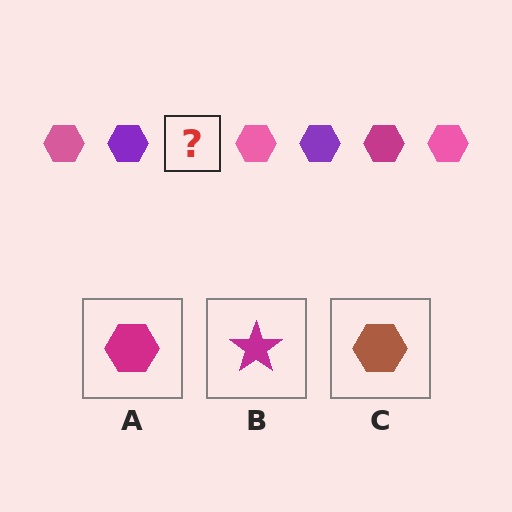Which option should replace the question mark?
Option A.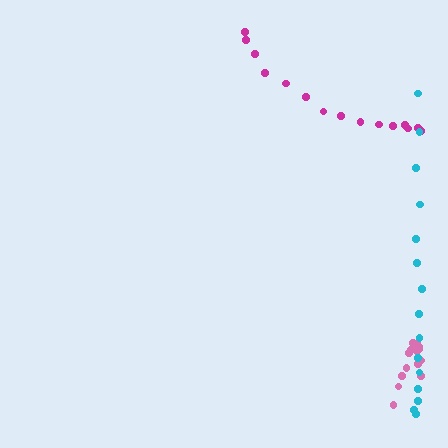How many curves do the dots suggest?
There are 3 distinct paths.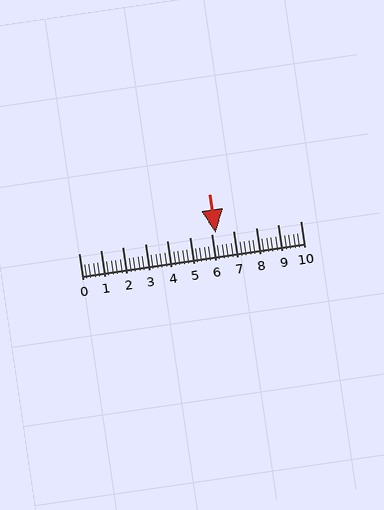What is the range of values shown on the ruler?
The ruler shows values from 0 to 10.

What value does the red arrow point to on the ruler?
The red arrow points to approximately 6.2.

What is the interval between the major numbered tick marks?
The major tick marks are spaced 1 units apart.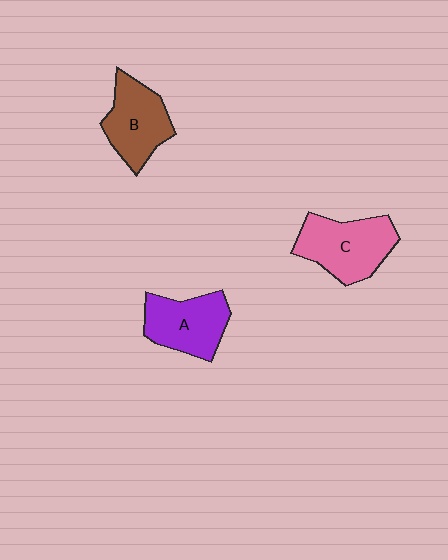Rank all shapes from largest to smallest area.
From largest to smallest: C (pink), A (purple), B (brown).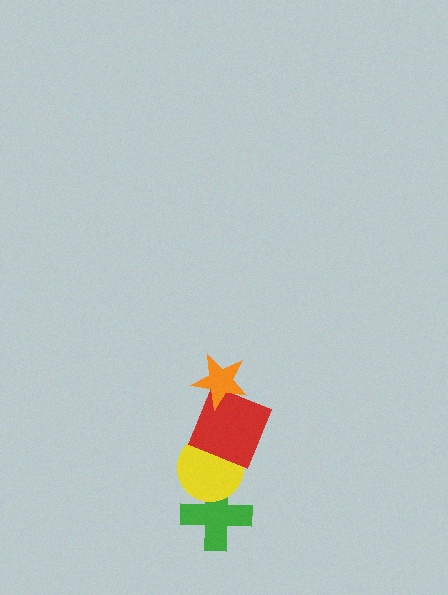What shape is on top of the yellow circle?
The red square is on top of the yellow circle.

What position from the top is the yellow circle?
The yellow circle is 3rd from the top.